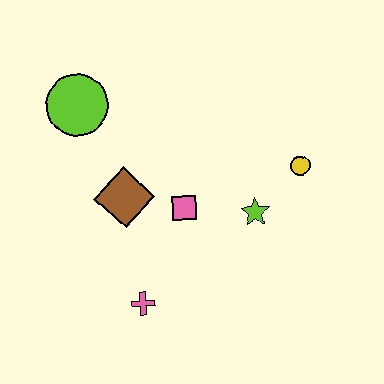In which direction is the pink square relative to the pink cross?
The pink square is above the pink cross.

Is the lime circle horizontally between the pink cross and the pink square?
No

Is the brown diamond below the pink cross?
No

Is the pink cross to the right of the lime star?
No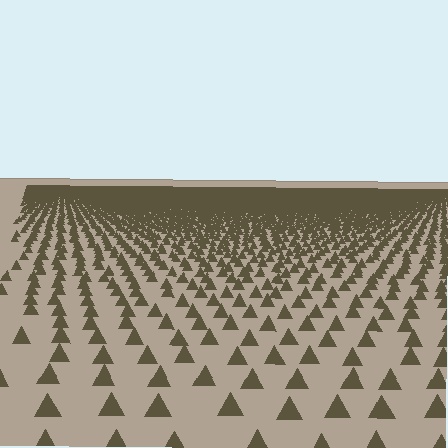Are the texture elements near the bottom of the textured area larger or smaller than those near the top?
Larger. Near the bottom, elements are closer to the viewer and appear at a bigger on-screen size.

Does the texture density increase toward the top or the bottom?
Density increases toward the top.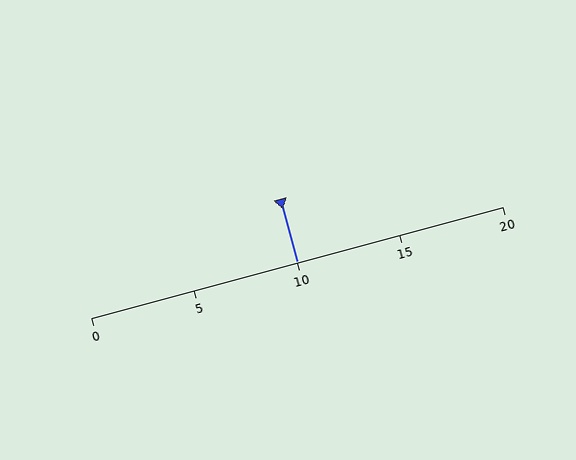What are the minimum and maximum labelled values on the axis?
The axis runs from 0 to 20.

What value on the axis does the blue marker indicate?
The marker indicates approximately 10.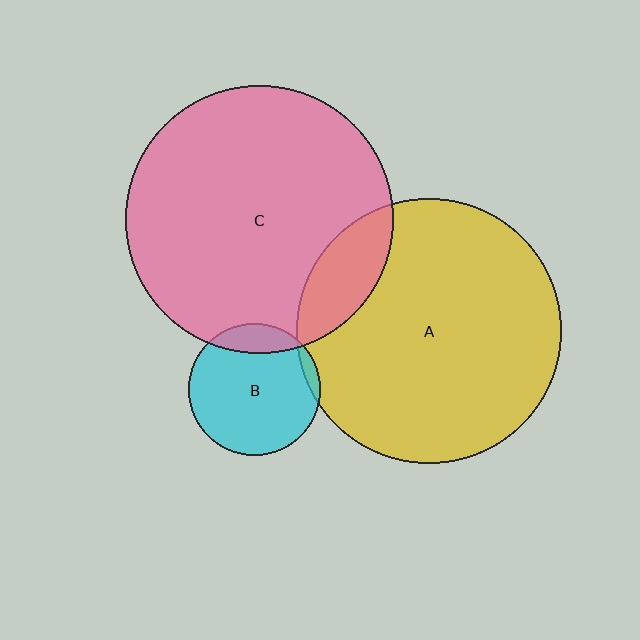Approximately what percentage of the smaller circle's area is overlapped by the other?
Approximately 5%.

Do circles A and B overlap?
Yes.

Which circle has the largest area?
Circle C (pink).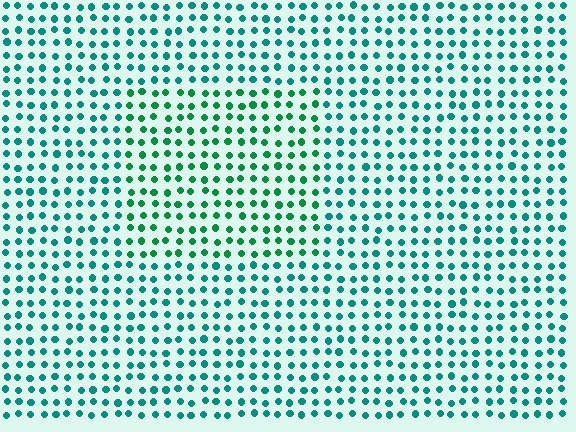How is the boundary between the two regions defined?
The boundary is defined purely by a slight shift in hue (about 29 degrees). Spacing, size, and orientation are identical on both sides.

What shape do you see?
I see a rectangle.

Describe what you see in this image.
The image is filled with small teal elements in a uniform arrangement. A rectangle-shaped region is visible where the elements are tinted to a slightly different hue, forming a subtle color boundary.